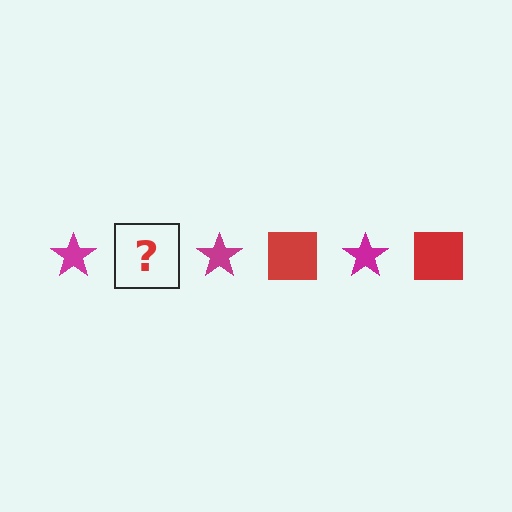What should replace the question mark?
The question mark should be replaced with a red square.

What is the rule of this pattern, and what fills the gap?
The rule is that the pattern alternates between magenta star and red square. The gap should be filled with a red square.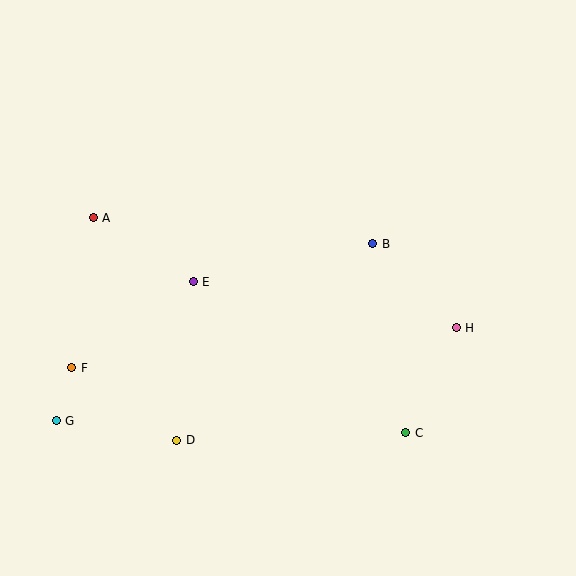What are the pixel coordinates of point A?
Point A is at (93, 218).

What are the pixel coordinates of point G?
Point G is at (56, 421).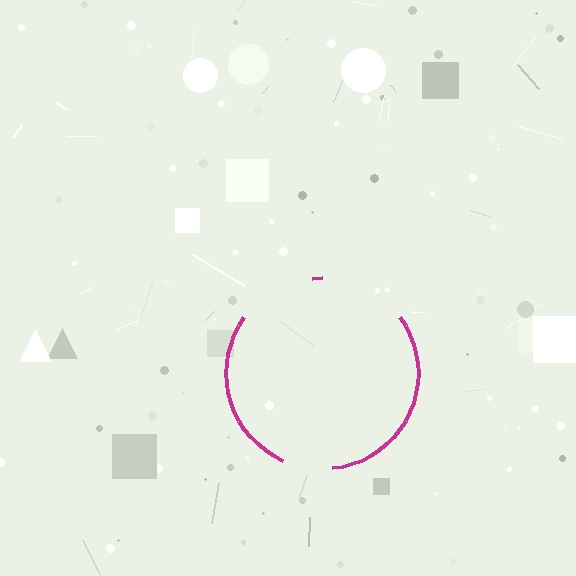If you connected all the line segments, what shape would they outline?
They would outline a circle.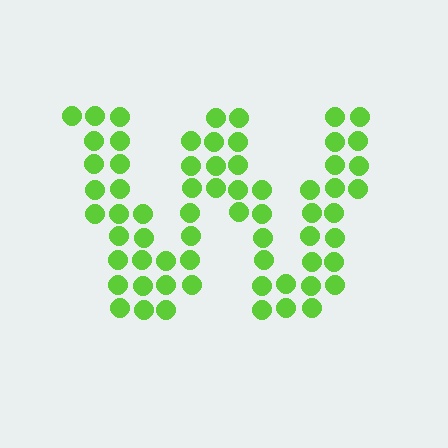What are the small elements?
The small elements are circles.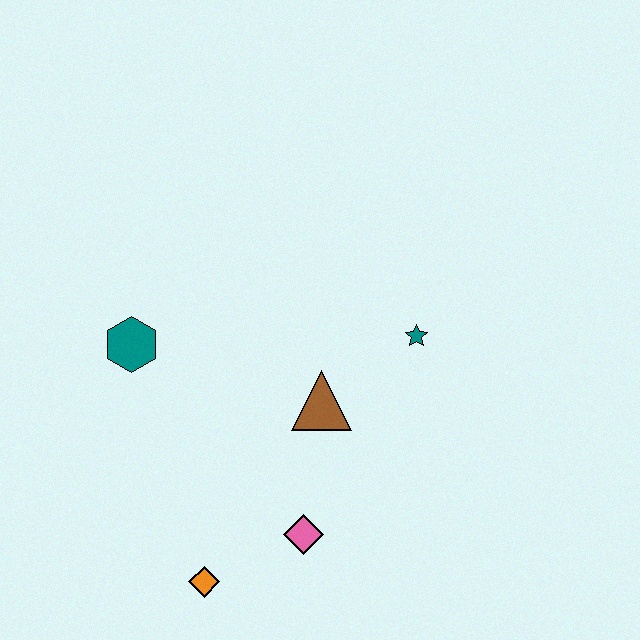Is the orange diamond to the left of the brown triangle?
Yes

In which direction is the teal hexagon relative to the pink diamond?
The teal hexagon is above the pink diamond.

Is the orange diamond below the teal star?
Yes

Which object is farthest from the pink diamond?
The teal hexagon is farthest from the pink diamond.